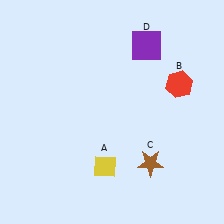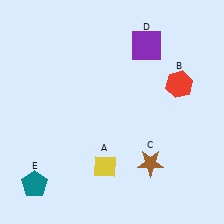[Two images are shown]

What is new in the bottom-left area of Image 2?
A teal pentagon (E) was added in the bottom-left area of Image 2.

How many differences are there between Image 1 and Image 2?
There is 1 difference between the two images.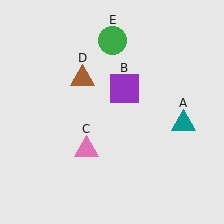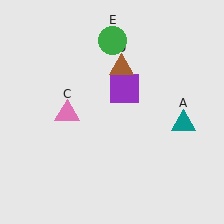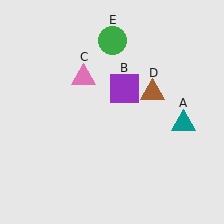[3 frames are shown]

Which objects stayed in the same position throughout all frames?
Teal triangle (object A) and purple square (object B) and green circle (object E) remained stationary.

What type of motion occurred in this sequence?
The pink triangle (object C), brown triangle (object D) rotated clockwise around the center of the scene.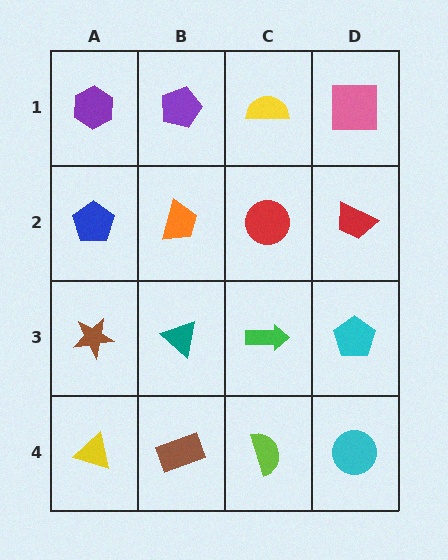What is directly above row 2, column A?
A purple hexagon.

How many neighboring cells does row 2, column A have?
3.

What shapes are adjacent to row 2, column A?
A purple hexagon (row 1, column A), a brown star (row 3, column A), an orange trapezoid (row 2, column B).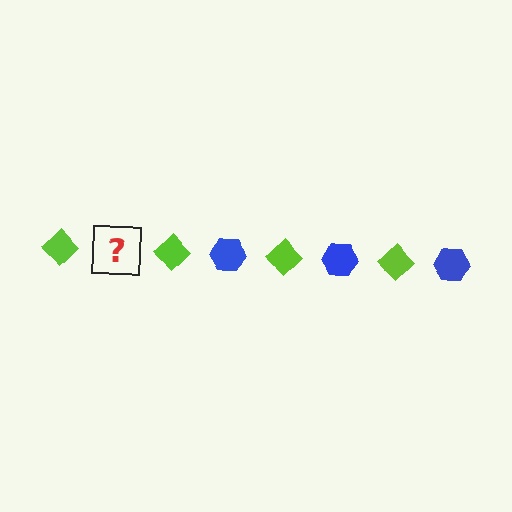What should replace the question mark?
The question mark should be replaced with a blue hexagon.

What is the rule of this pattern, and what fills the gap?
The rule is that the pattern alternates between lime diamond and blue hexagon. The gap should be filled with a blue hexagon.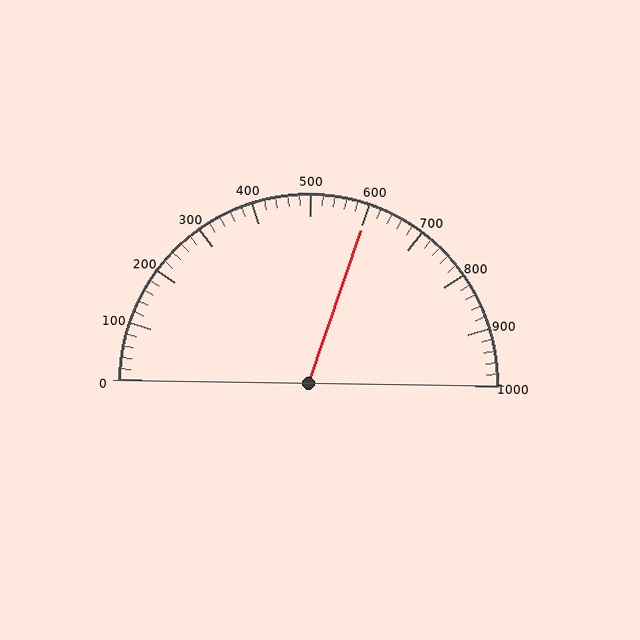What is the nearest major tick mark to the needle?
The nearest major tick mark is 600.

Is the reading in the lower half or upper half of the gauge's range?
The reading is in the upper half of the range (0 to 1000).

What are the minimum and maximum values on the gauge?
The gauge ranges from 0 to 1000.